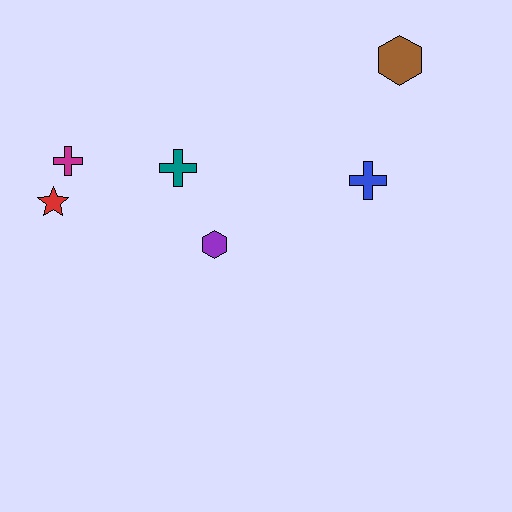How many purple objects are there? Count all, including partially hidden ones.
There is 1 purple object.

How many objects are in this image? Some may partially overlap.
There are 6 objects.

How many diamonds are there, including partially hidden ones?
There are no diamonds.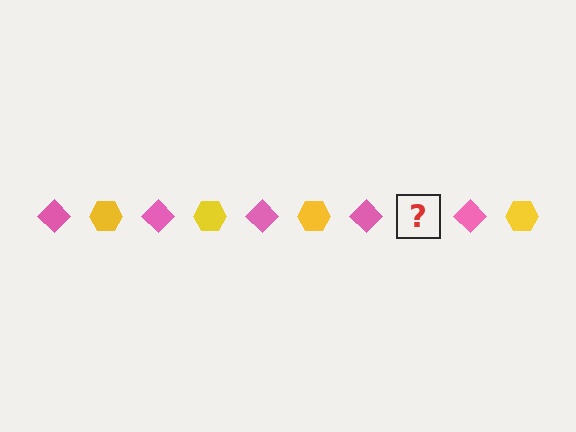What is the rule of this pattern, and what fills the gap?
The rule is that the pattern alternates between pink diamond and yellow hexagon. The gap should be filled with a yellow hexagon.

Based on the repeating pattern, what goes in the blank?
The blank should be a yellow hexagon.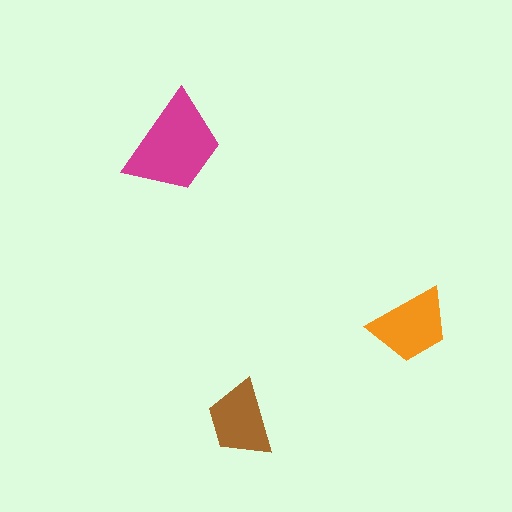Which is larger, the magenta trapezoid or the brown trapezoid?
The magenta one.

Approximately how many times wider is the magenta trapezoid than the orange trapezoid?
About 1.5 times wider.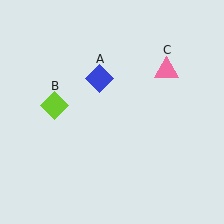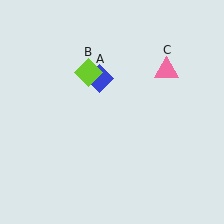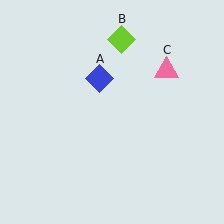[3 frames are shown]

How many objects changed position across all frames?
1 object changed position: lime diamond (object B).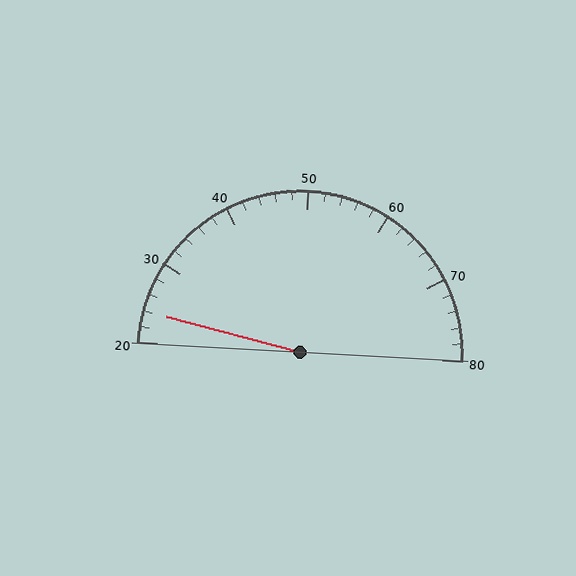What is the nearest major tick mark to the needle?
The nearest major tick mark is 20.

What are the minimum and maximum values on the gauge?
The gauge ranges from 20 to 80.